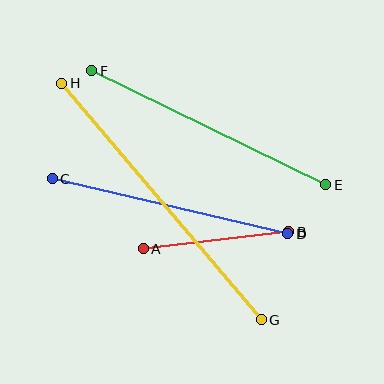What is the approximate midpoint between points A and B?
The midpoint is at approximately (216, 240) pixels.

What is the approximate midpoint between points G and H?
The midpoint is at approximately (162, 202) pixels.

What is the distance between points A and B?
The distance is approximately 147 pixels.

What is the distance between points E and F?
The distance is approximately 260 pixels.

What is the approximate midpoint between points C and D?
The midpoint is at approximately (170, 206) pixels.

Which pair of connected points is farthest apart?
Points G and H are farthest apart.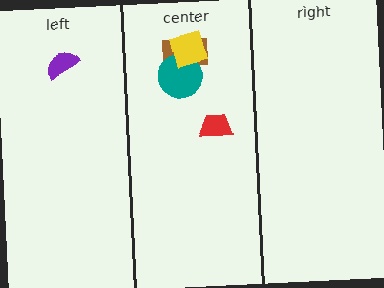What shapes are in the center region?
The brown rectangle, the red trapezoid, the teal circle, the yellow square.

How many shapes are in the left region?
1.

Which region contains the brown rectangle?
The center region.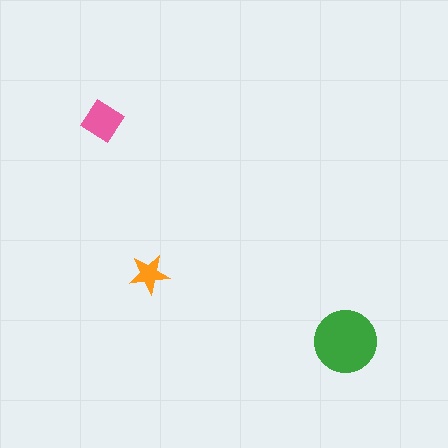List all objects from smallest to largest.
The orange star, the pink diamond, the green circle.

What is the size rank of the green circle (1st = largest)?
1st.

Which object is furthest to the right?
The green circle is rightmost.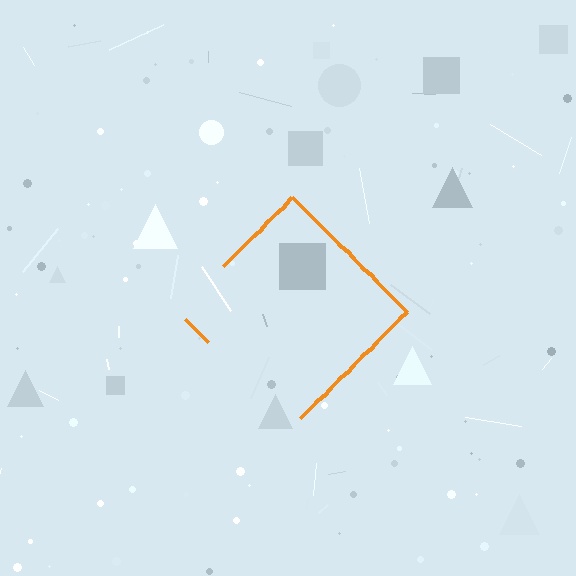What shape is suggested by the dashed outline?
The dashed outline suggests a diamond.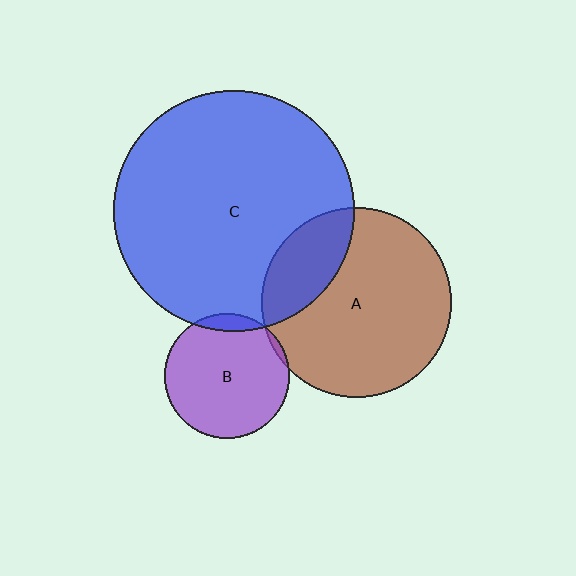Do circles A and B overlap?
Yes.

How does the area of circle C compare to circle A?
Approximately 1.6 times.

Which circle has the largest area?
Circle C (blue).